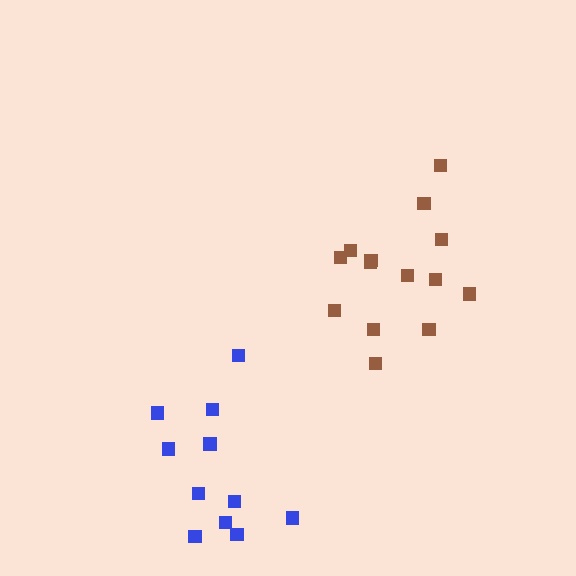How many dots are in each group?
Group 1: 14 dots, Group 2: 11 dots (25 total).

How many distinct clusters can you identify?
There are 2 distinct clusters.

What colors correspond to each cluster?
The clusters are colored: brown, blue.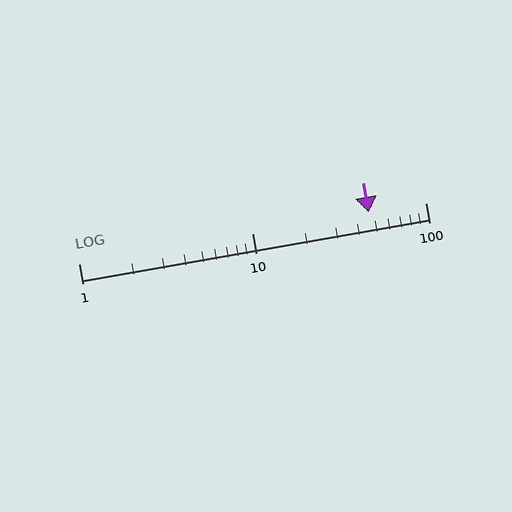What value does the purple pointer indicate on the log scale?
The pointer indicates approximately 47.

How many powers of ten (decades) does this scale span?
The scale spans 2 decades, from 1 to 100.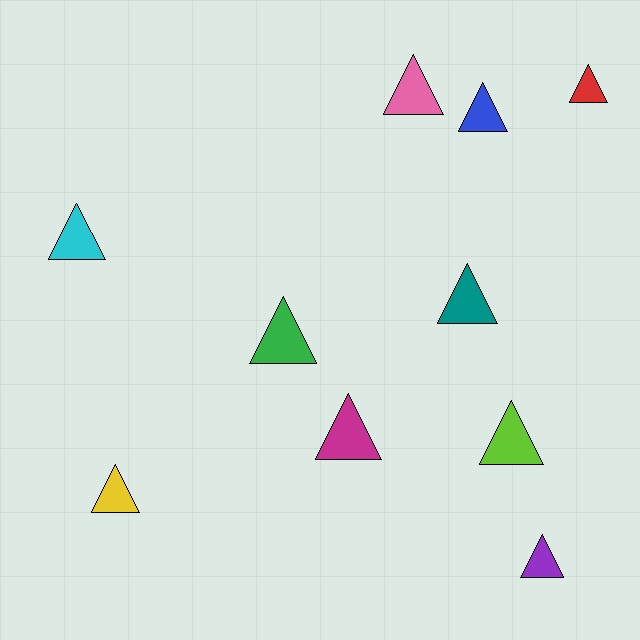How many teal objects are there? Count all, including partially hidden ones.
There is 1 teal object.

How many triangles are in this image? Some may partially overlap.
There are 10 triangles.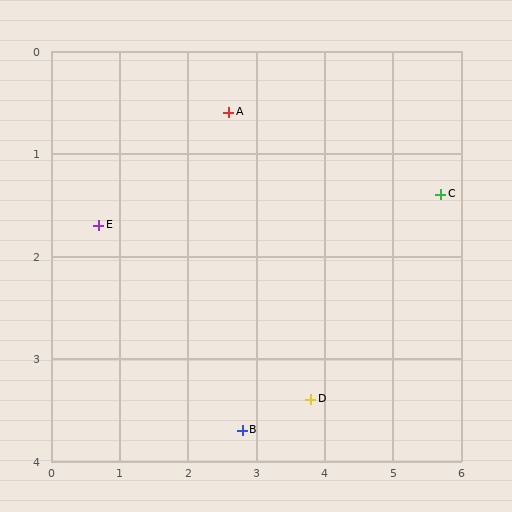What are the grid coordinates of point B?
Point B is at approximately (2.8, 3.7).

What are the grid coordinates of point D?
Point D is at approximately (3.8, 3.4).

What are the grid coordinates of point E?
Point E is at approximately (0.7, 1.7).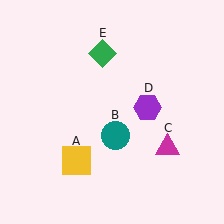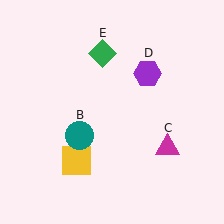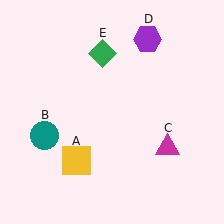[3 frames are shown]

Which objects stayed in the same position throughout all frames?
Yellow square (object A) and magenta triangle (object C) and green diamond (object E) remained stationary.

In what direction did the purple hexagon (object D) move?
The purple hexagon (object D) moved up.